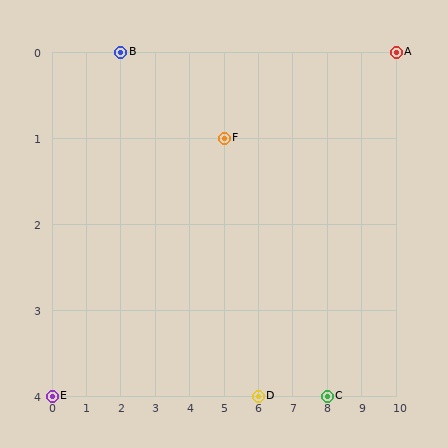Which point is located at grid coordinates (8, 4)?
Point C is at (8, 4).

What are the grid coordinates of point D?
Point D is at grid coordinates (6, 4).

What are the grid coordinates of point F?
Point F is at grid coordinates (5, 1).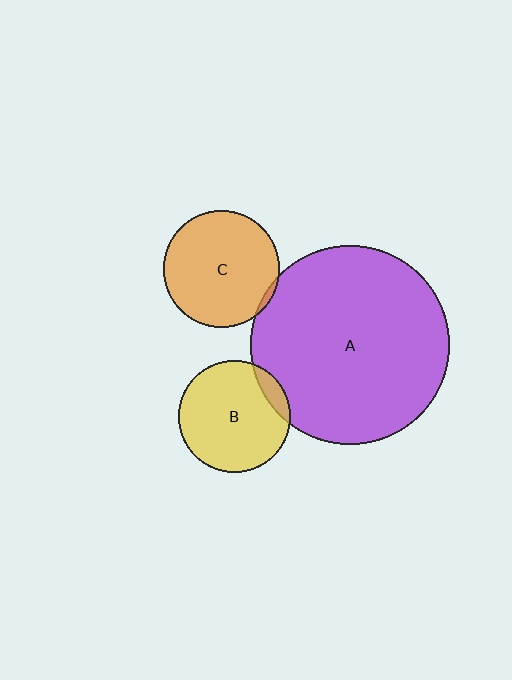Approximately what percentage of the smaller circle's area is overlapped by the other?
Approximately 10%.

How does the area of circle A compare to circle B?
Approximately 3.2 times.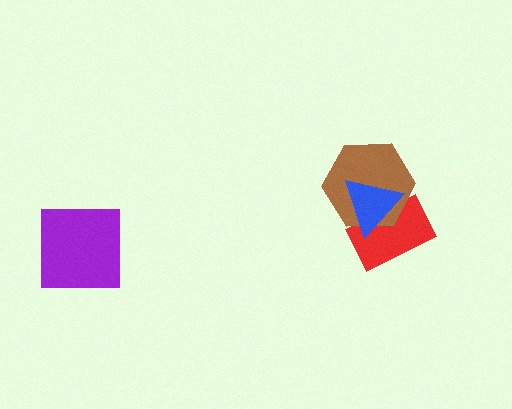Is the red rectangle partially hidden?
Yes, it is partially covered by another shape.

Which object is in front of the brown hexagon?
The blue triangle is in front of the brown hexagon.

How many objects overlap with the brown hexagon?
2 objects overlap with the brown hexagon.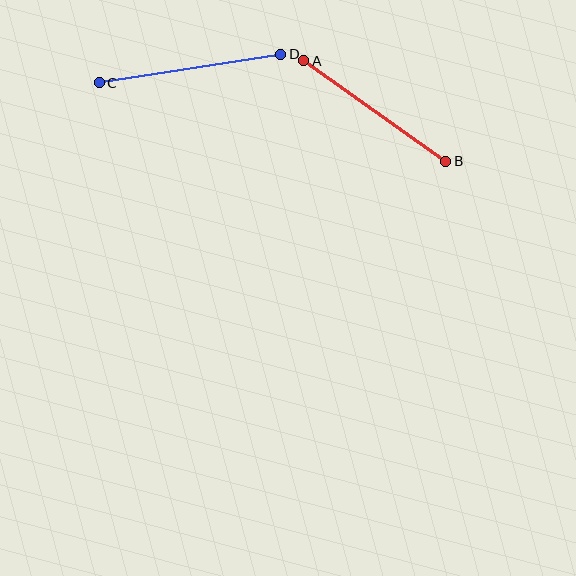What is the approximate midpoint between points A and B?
The midpoint is at approximately (375, 111) pixels.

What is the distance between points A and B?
The distance is approximately 174 pixels.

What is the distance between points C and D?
The distance is approximately 184 pixels.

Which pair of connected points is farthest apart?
Points C and D are farthest apart.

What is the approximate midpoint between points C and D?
The midpoint is at approximately (190, 68) pixels.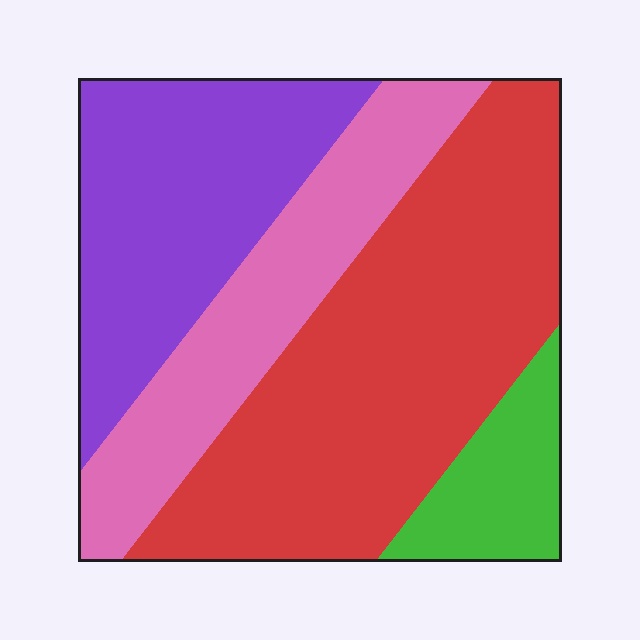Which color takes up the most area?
Red, at roughly 45%.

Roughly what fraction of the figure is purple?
Purple covers around 25% of the figure.